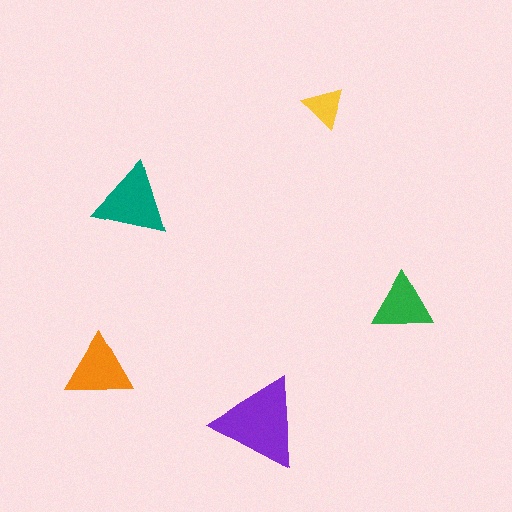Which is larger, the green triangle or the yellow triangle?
The green one.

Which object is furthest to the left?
The orange triangle is leftmost.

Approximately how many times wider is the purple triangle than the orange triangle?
About 1.5 times wider.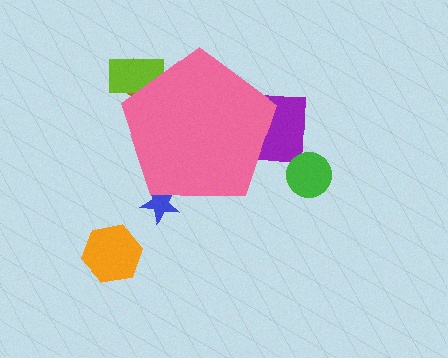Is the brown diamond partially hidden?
Yes, the brown diamond is partially hidden behind the pink pentagon.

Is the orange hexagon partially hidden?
No, the orange hexagon is fully visible.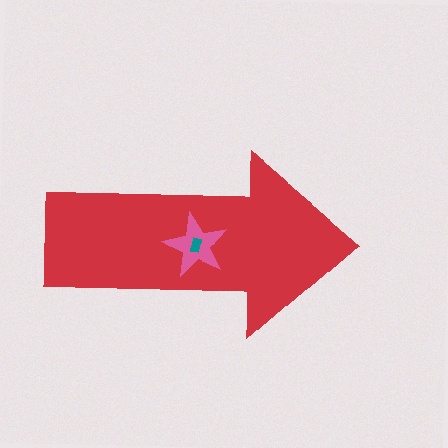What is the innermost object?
The teal rectangle.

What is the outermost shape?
The red arrow.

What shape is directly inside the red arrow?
The pink star.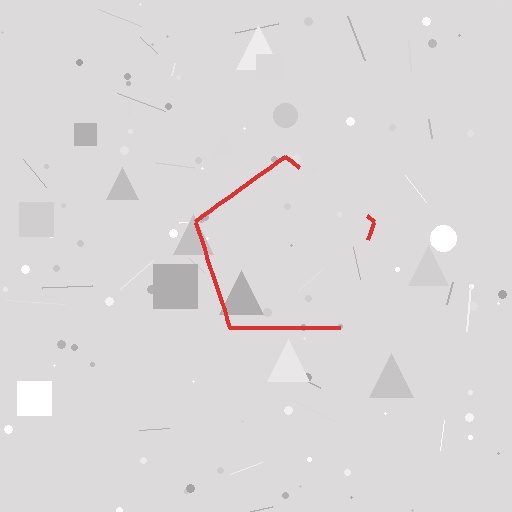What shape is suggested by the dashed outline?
The dashed outline suggests a pentagon.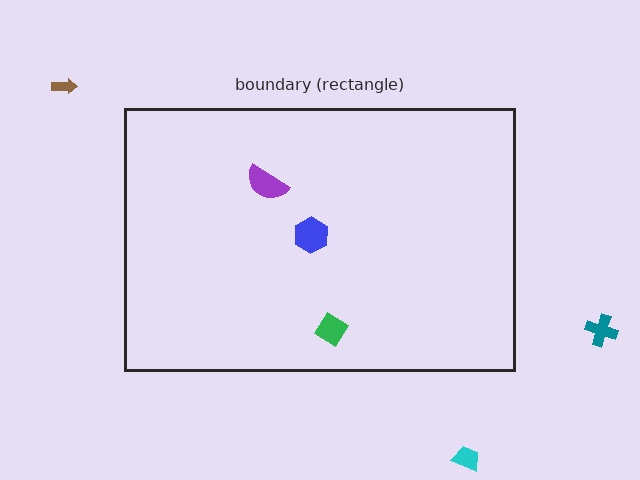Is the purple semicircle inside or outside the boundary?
Inside.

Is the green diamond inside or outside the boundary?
Inside.